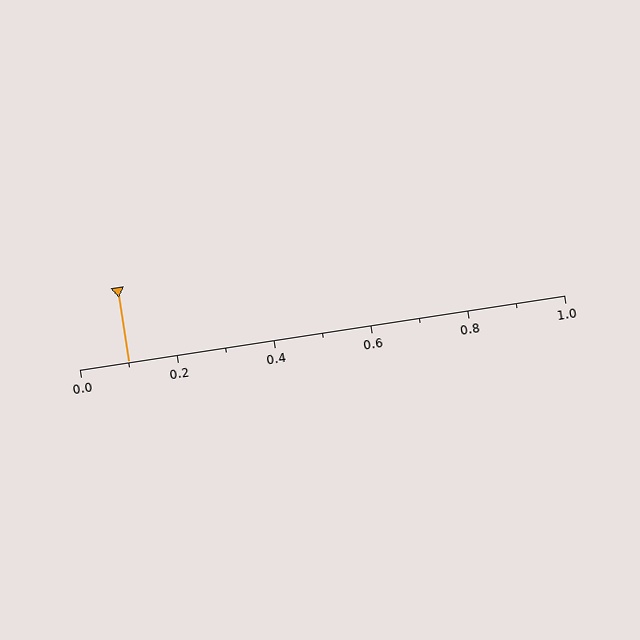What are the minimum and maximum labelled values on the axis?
The axis runs from 0.0 to 1.0.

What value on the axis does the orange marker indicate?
The marker indicates approximately 0.1.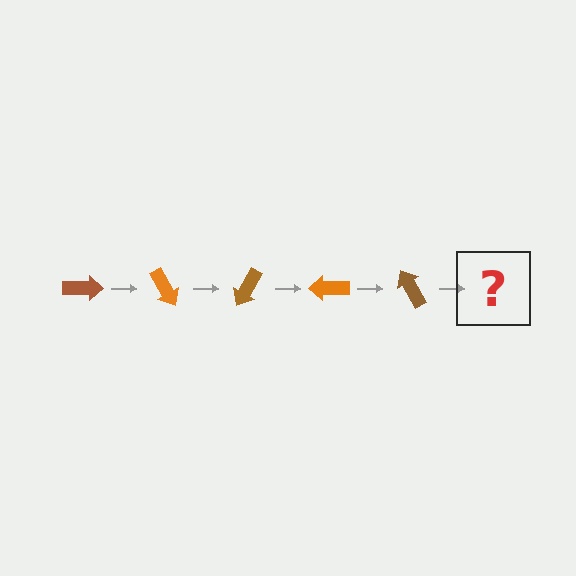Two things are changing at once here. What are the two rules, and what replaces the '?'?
The two rules are that it rotates 60 degrees each step and the color cycles through brown and orange. The '?' should be an orange arrow, rotated 300 degrees from the start.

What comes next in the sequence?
The next element should be an orange arrow, rotated 300 degrees from the start.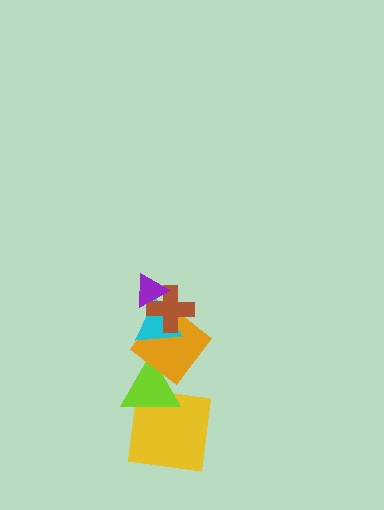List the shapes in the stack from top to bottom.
From top to bottom: the purple triangle, the brown cross, the cyan triangle, the orange diamond, the lime triangle, the yellow square.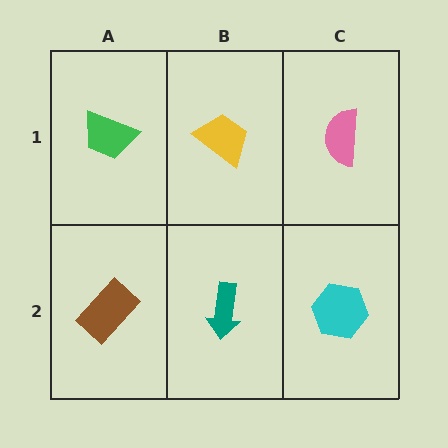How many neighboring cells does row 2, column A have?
2.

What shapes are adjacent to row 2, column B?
A yellow trapezoid (row 1, column B), a brown rectangle (row 2, column A), a cyan hexagon (row 2, column C).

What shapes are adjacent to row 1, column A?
A brown rectangle (row 2, column A), a yellow trapezoid (row 1, column B).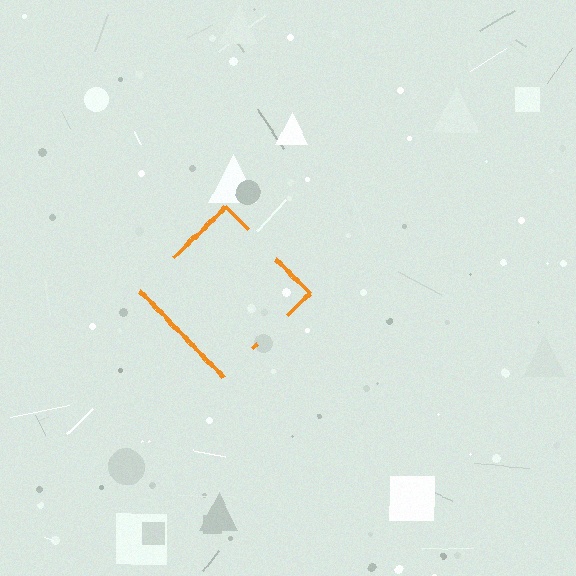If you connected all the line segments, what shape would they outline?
They would outline a diamond.